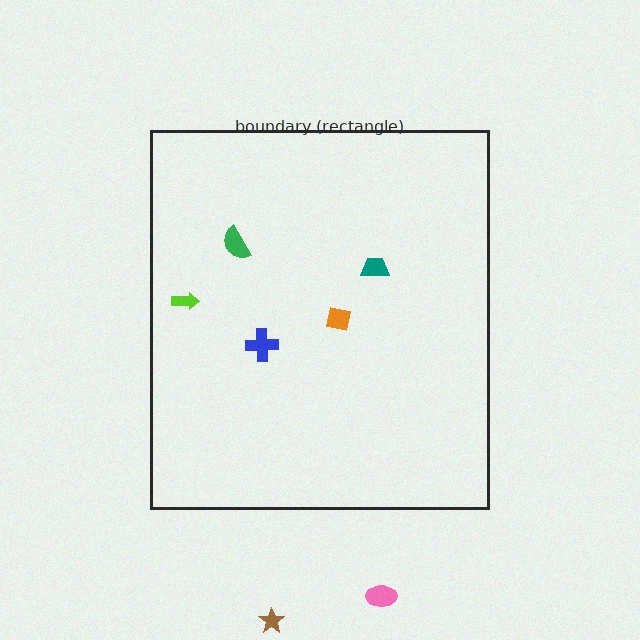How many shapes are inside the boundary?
5 inside, 2 outside.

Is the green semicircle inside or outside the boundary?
Inside.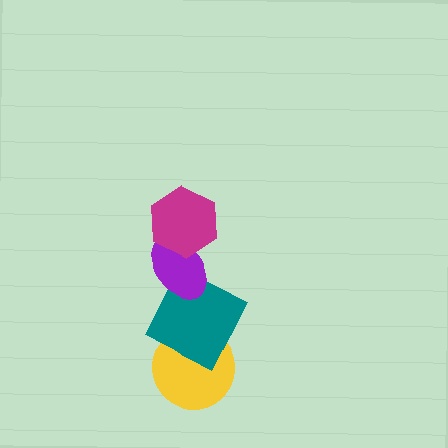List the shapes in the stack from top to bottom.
From top to bottom: the magenta hexagon, the purple ellipse, the teal square, the yellow circle.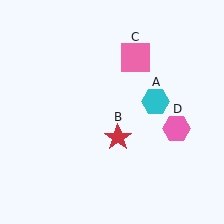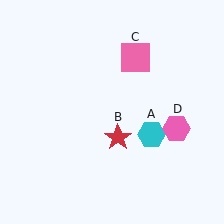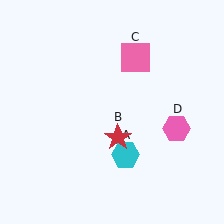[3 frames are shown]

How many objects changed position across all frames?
1 object changed position: cyan hexagon (object A).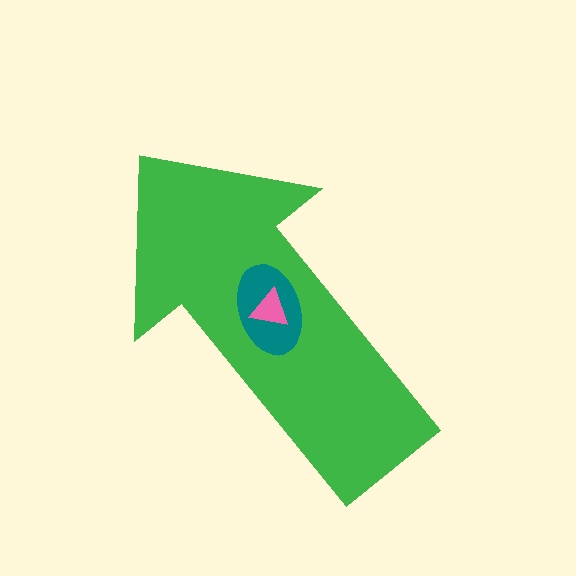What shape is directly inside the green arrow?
The teal ellipse.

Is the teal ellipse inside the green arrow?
Yes.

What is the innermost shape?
The pink triangle.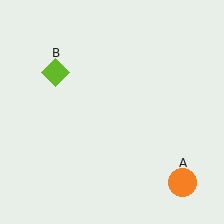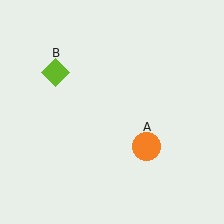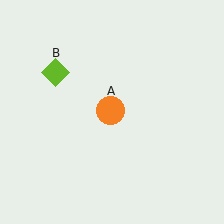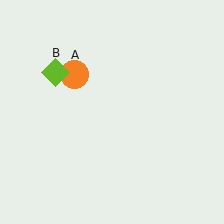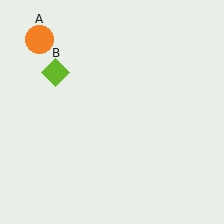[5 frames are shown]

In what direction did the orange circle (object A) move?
The orange circle (object A) moved up and to the left.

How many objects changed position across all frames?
1 object changed position: orange circle (object A).